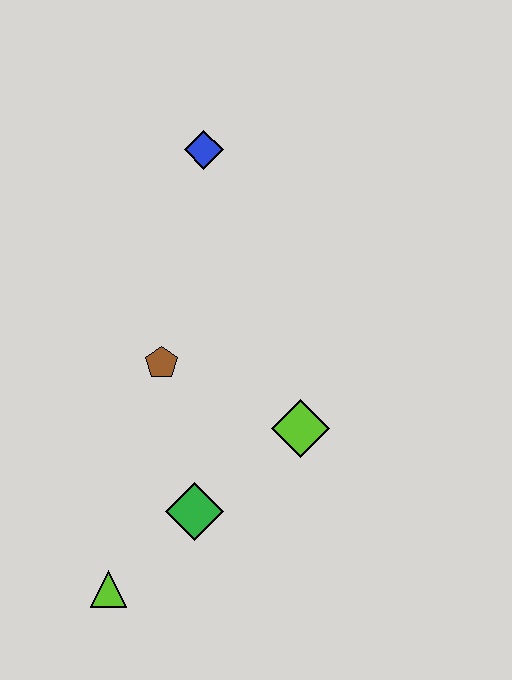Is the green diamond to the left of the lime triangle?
No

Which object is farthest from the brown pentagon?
The lime triangle is farthest from the brown pentagon.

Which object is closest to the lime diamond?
The green diamond is closest to the lime diamond.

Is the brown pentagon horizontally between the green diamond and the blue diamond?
No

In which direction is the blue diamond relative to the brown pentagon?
The blue diamond is above the brown pentagon.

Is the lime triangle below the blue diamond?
Yes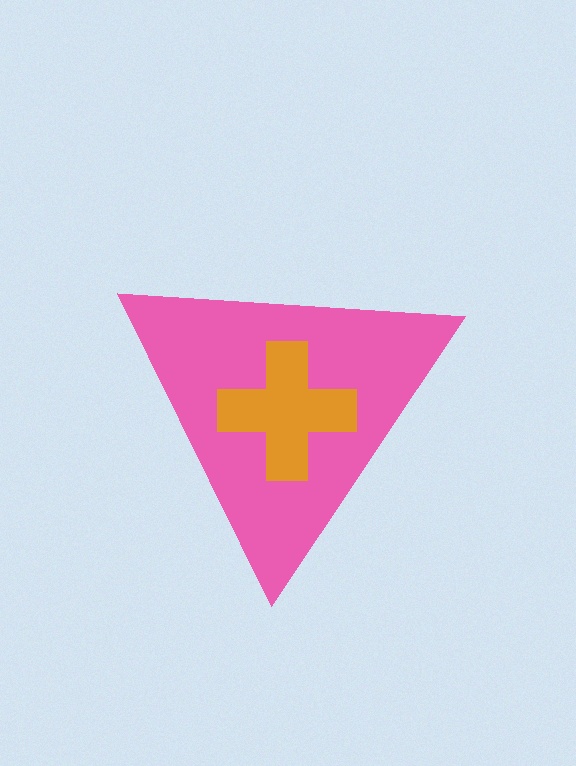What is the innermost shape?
The orange cross.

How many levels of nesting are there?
2.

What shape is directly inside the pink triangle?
The orange cross.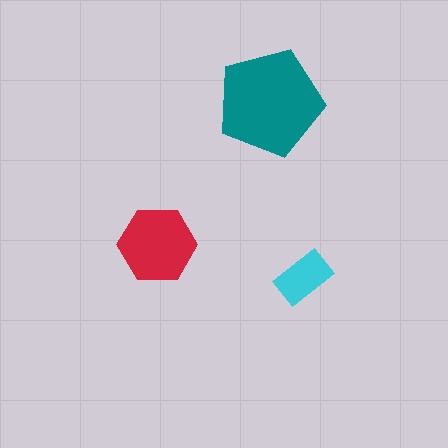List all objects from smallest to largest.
The cyan rectangle, the red hexagon, the teal pentagon.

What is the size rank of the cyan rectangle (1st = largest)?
3rd.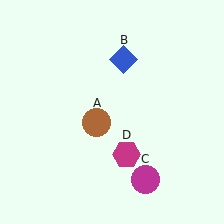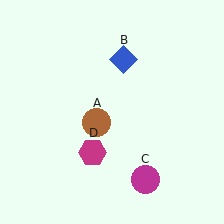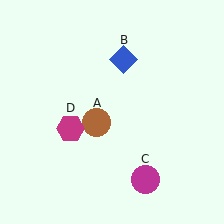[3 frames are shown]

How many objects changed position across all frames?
1 object changed position: magenta hexagon (object D).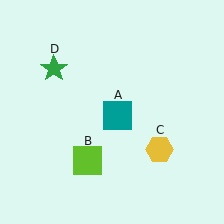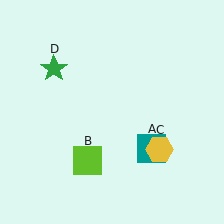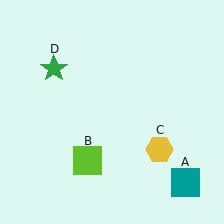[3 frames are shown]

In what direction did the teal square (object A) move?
The teal square (object A) moved down and to the right.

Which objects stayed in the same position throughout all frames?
Lime square (object B) and yellow hexagon (object C) and green star (object D) remained stationary.